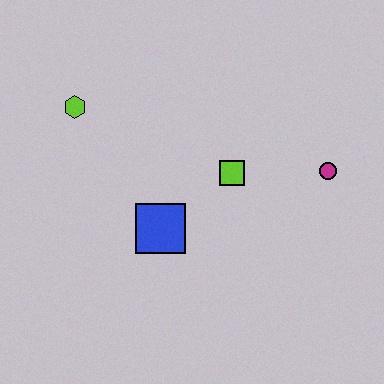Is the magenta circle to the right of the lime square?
Yes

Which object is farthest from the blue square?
The magenta circle is farthest from the blue square.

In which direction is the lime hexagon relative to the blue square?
The lime hexagon is above the blue square.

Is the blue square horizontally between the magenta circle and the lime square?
No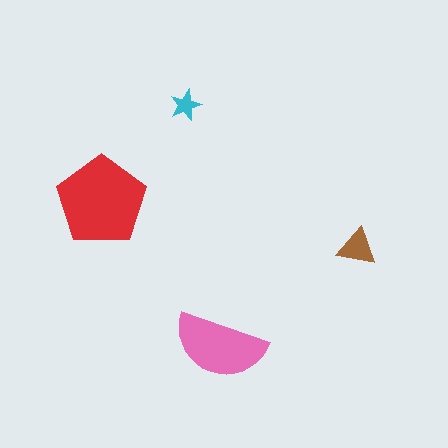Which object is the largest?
The red pentagon.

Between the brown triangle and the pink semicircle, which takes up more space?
The pink semicircle.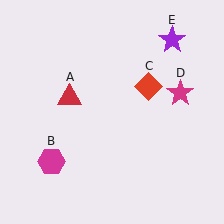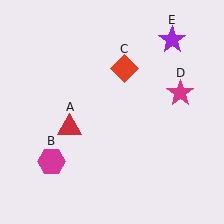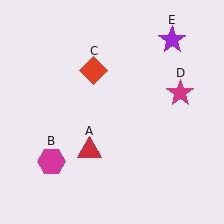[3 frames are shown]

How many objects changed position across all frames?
2 objects changed position: red triangle (object A), red diamond (object C).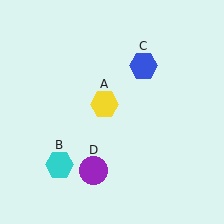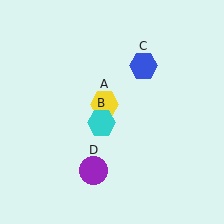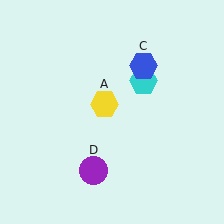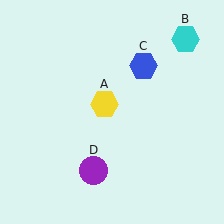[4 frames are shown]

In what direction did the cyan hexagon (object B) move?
The cyan hexagon (object B) moved up and to the right.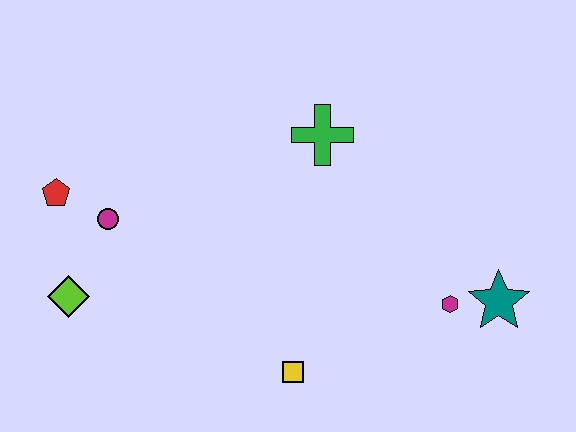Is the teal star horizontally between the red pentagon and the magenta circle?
No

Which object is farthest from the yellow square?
The red pentagon is farthest from the yellow square.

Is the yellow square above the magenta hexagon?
No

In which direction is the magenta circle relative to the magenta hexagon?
The magenta circle is to the left of the magenta hexagon.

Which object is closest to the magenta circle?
The red pentagon is closest to the magenta circle.